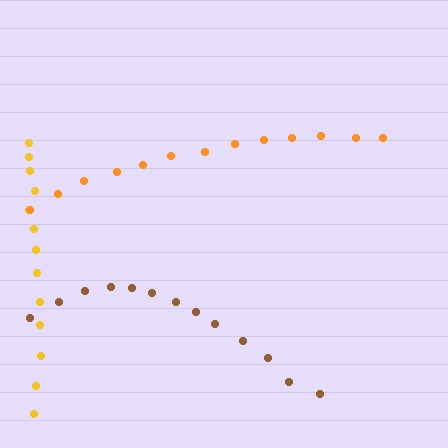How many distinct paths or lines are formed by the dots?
There are 3 distinct paths.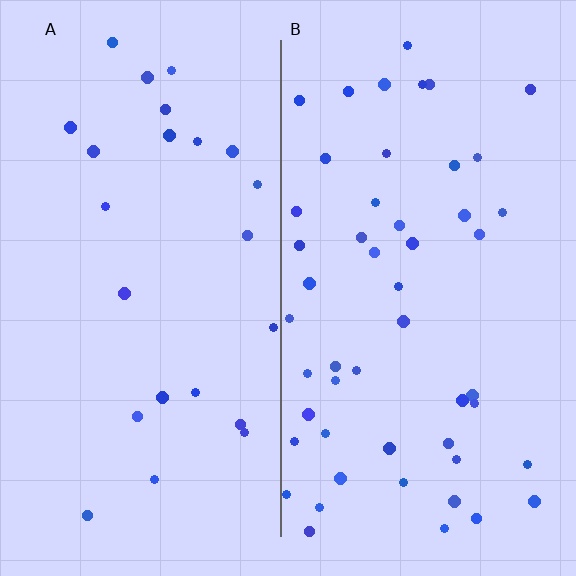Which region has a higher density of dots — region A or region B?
B (the right).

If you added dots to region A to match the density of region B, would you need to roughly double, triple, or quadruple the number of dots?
Approximately double.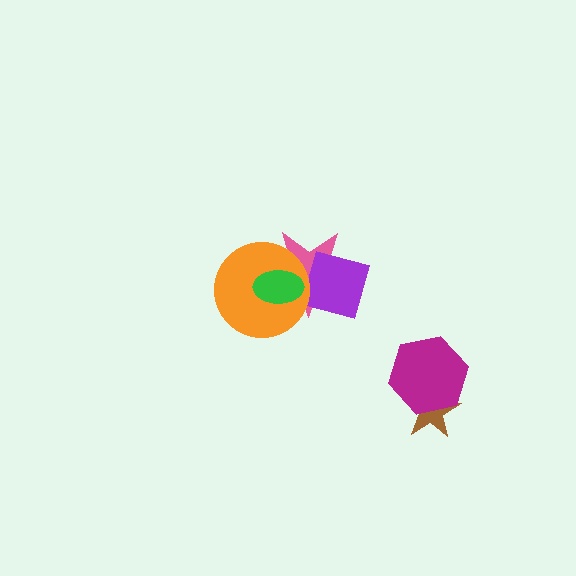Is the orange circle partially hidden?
Yes, it is partially covered by another shape.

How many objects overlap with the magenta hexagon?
1 object overlaps with the magenta hexagon.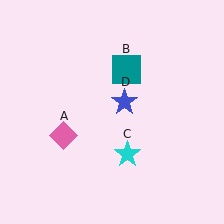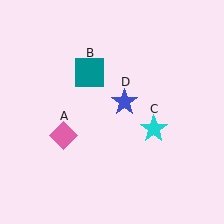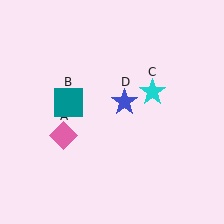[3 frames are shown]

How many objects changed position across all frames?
2 objects changed position: teal square (object B), cyan star (object C).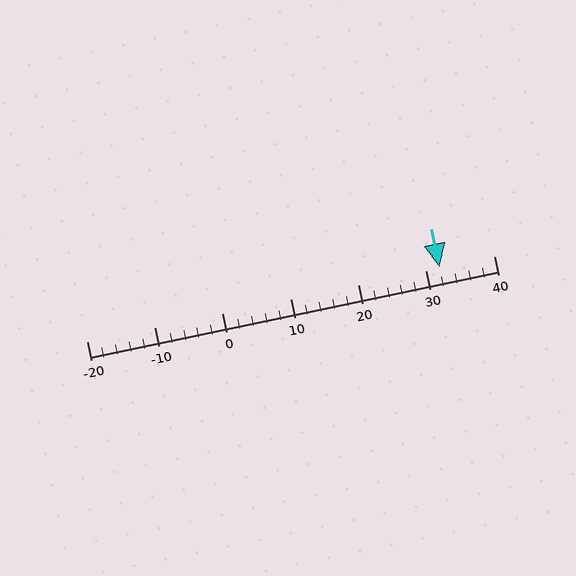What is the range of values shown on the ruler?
The ruler shows values from -20 to 40.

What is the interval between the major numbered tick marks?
The major tick marks are spaced 10 units apart.